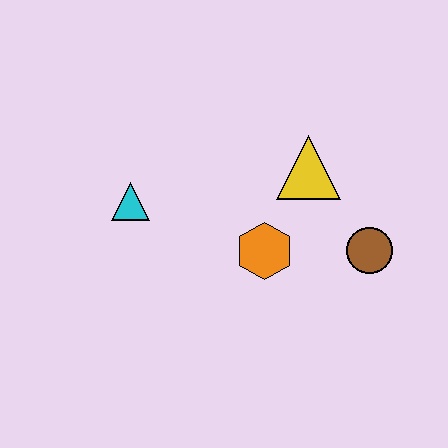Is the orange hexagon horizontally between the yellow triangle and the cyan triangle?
Yes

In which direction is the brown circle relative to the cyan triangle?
The brown circle is to the right of the cyan triangle.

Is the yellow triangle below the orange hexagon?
No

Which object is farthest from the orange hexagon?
The cyan triangle is farthest from the orange hexagon.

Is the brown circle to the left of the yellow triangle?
No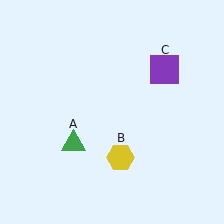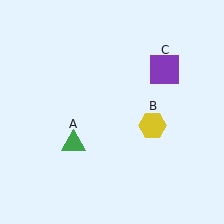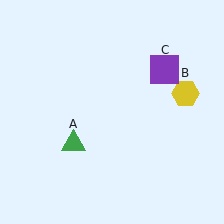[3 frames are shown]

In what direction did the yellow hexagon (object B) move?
The yellow hexagon (object B) moved up and to the right.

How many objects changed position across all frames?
1 object changed position: yellow hexagon (object B).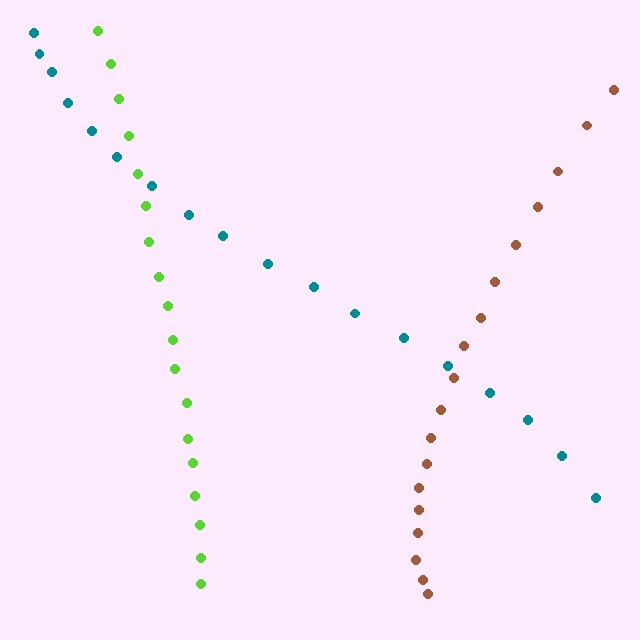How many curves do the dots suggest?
There are 3 distinct paths.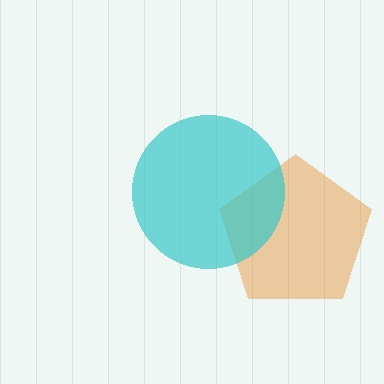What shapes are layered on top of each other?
The layered shapes are: an orange pentagon, a cyan circle.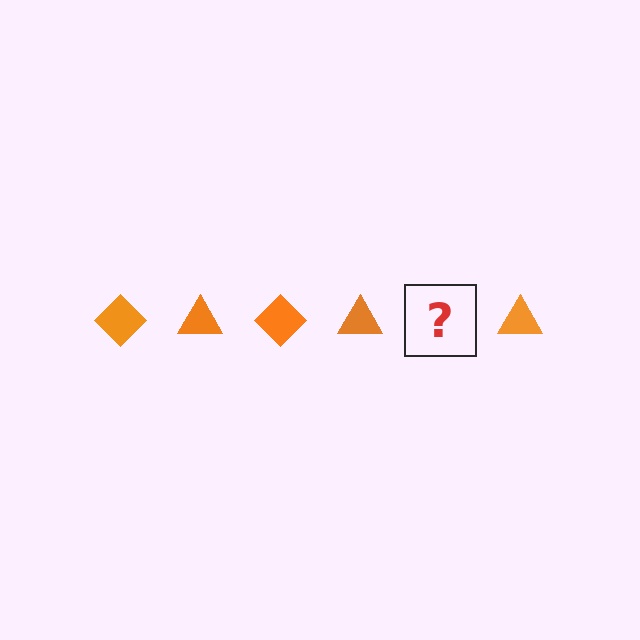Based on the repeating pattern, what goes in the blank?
The blank should be an orange diamond.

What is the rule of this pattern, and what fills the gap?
The rule is that the pattern cycles through diamond, triangle shapes in orange. The gap should be filled with an orange diamond.